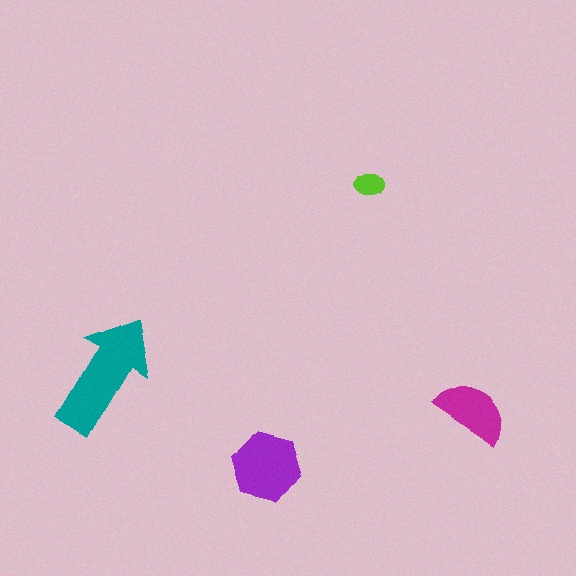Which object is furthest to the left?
The teal arrow is leftmost.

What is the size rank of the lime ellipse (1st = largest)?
4th.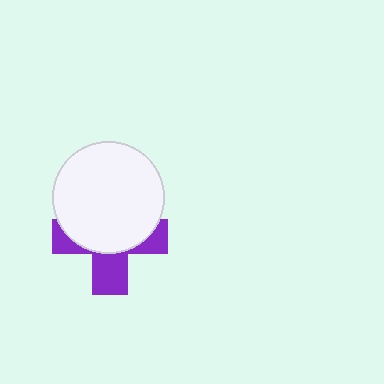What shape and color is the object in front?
The object in front is a white circle.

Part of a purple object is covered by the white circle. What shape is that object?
It is a cross.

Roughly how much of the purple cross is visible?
A small part of it is visible (roughly 42%).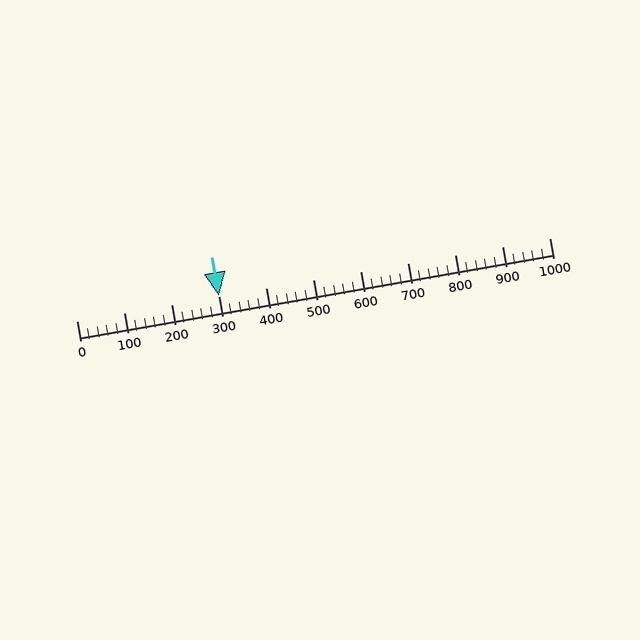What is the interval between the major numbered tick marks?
The major tick marks are spaced 100 units apart.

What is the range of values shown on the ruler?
The ruler shows values from 0 to 1000.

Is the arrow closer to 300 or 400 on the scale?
The arrow is closer to 300.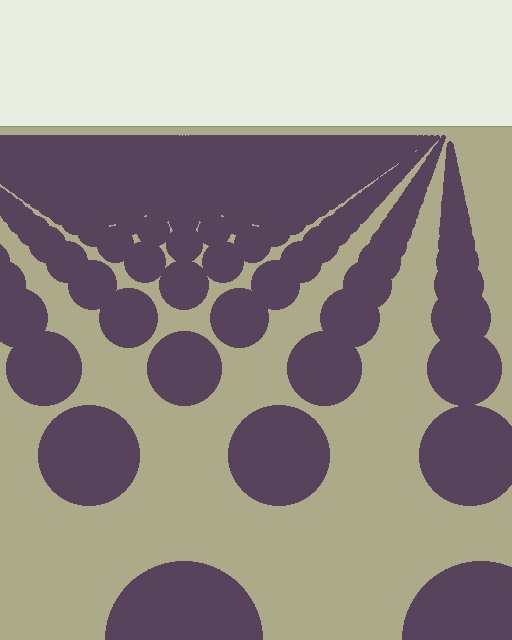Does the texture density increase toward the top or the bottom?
Density increases toward the top.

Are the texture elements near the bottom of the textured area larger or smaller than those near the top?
Larger. Near the bottom, elements are closer to the viewer and appear at a bigger on-screen size.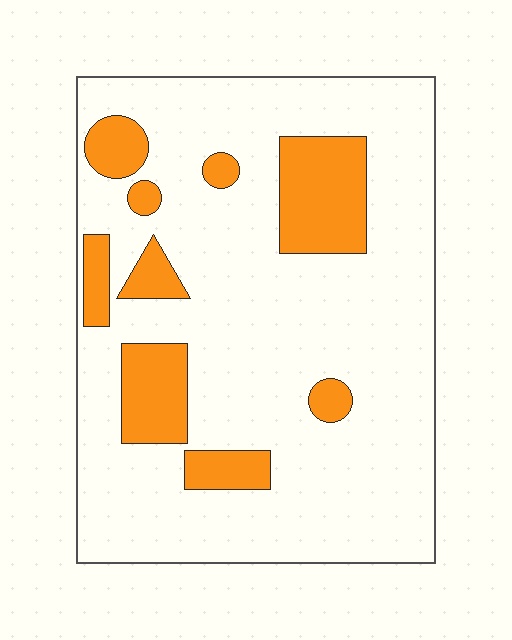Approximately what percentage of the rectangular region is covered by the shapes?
Approximately 20%.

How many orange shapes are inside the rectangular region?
9.